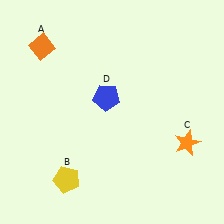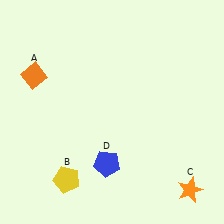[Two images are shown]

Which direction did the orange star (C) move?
The orange star (C) moved down.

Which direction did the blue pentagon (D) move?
The blue pentagon (D) moved down.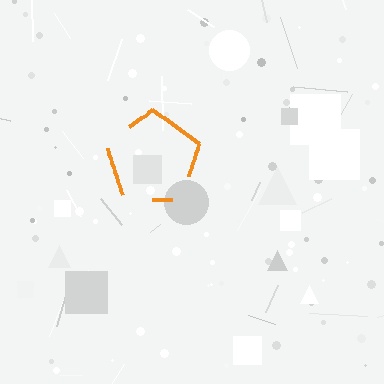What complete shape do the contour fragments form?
The contour fragments form a pentagon.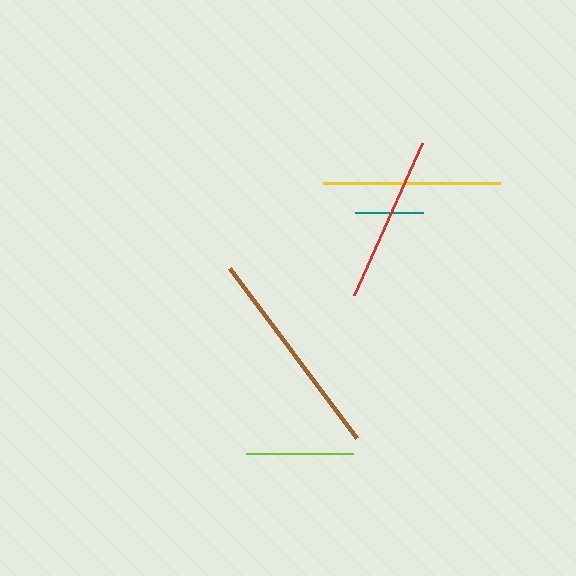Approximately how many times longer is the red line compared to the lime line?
The red line is approximately 1.6 times the length of the lime line.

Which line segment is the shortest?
The teal line is the shortest at approximately 69 pixels.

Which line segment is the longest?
The brown line is the longest at approximately 212 pixels.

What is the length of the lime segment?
The lime segment is approximately 107 pixels long.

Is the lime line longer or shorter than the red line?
The red line is longer than the lime line.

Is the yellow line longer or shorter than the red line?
The yellow line is longer than the red line.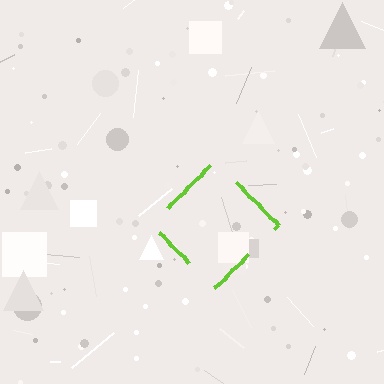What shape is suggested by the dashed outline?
The dashed outline suggests a diamond.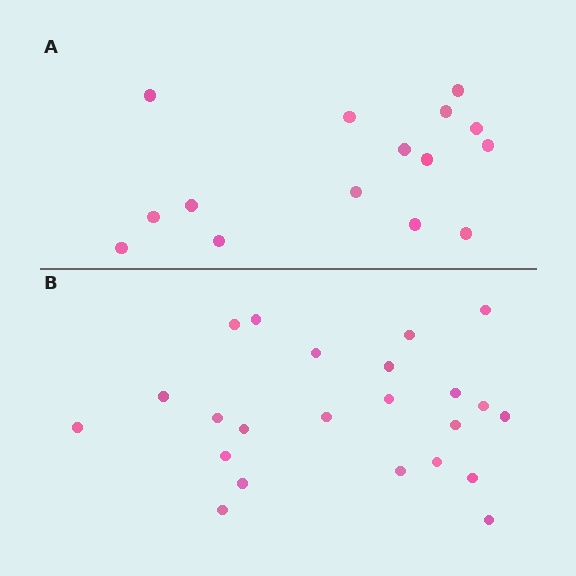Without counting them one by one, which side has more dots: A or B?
Region B (the bottom region) has more dots.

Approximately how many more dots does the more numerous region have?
Region B has roughly 8 or so more dots than region A.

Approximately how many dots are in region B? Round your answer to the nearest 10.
About 20 dots. (The exact count is 23, which rounds to 20.)